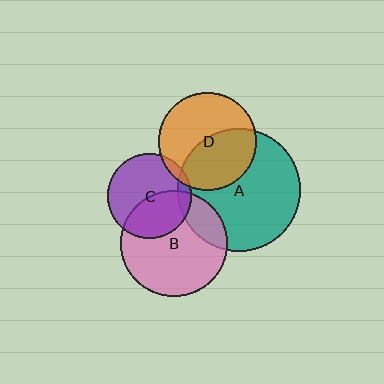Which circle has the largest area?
Circle A (teal).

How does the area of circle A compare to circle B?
Approximately 1.3 times.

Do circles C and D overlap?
Yes.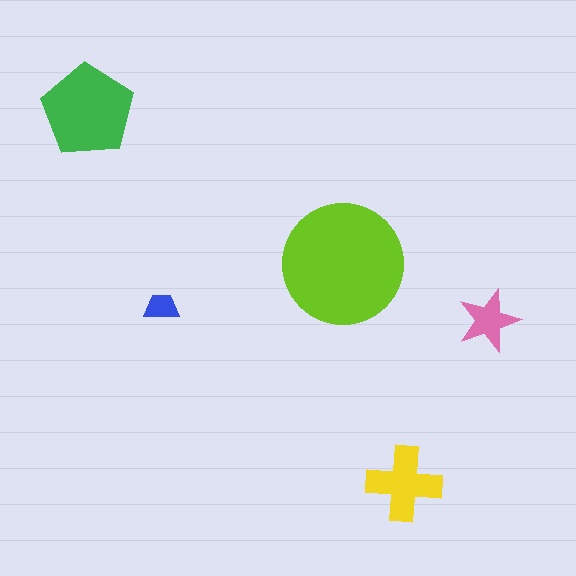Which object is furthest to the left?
The green pentagon is leftmost.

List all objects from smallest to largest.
The blue trapezoid, the pink star, the yellow cross, the green pentagon, the lime circle.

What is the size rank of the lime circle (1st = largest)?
1st.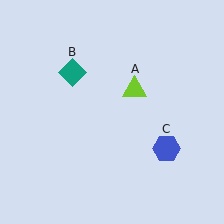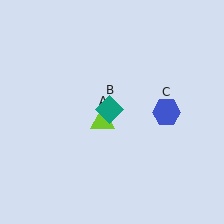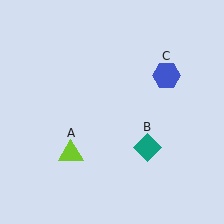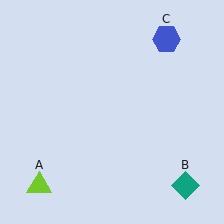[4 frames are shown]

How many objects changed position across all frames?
3 objects changed position: lime triangle (object A), teal diamond (object B), blue hexagon (object C).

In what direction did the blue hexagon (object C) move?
The blue hexagon (object C) moved up.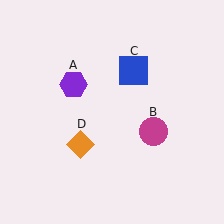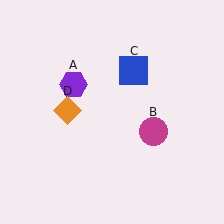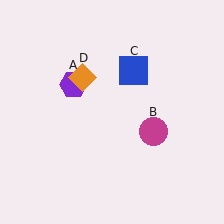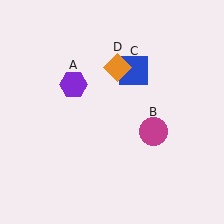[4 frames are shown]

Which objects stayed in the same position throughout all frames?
Purple hexagon (object A) and magenta circle (object B) and blue square (object C) remained stationary.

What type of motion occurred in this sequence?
The orange diamond (object D) rotated clockwise around the center of the scene.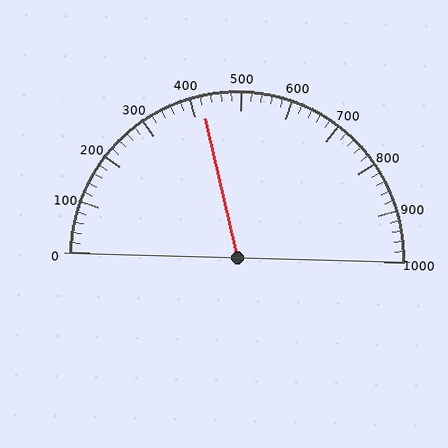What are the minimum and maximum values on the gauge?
The gauge ranges from 0 to 1000.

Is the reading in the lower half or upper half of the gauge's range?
The reading is in the lower half of the range (0 to 1000).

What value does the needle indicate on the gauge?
The needle indicates approximately 420.